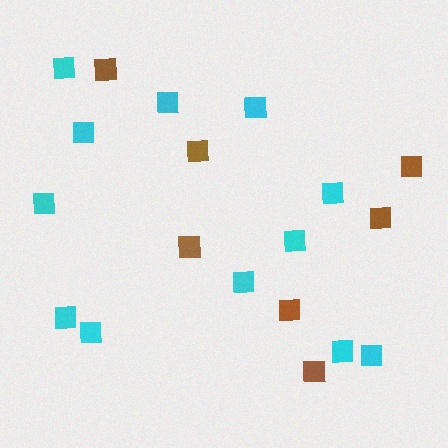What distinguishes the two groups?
There are 2 groups: one group of cyan squares (12) and one group of brown squares (7).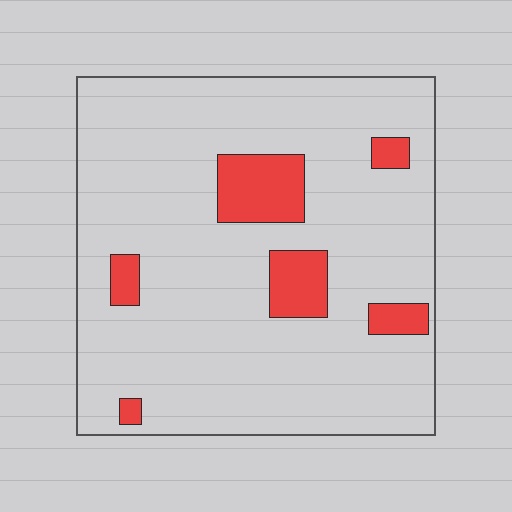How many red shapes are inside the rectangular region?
6.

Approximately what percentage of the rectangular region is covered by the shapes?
Approximately 10%.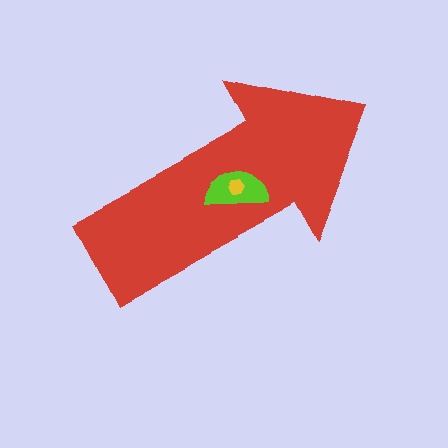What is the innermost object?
The yellow hexagon.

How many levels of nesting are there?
3.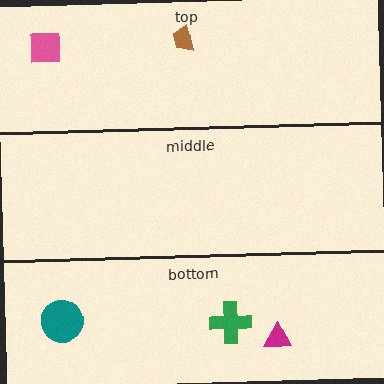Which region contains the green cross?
The bottom region.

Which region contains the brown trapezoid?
The top region.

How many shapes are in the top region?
2.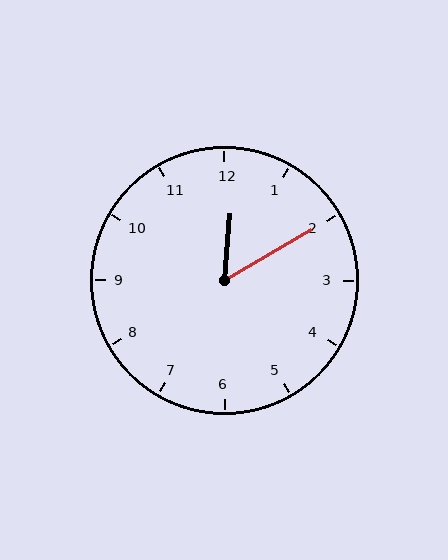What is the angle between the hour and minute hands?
Approximately 55 degrees.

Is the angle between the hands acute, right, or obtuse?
It is acute.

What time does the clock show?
12:10.